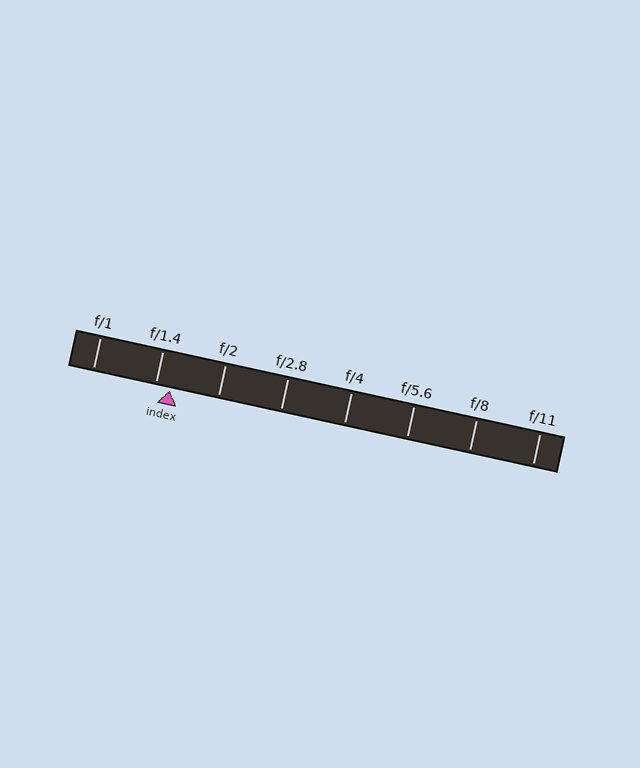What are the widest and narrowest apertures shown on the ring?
The widest aperture shown is f/1 and the narrowest is f/11.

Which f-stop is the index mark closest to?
The index mark is closest to f/1.4.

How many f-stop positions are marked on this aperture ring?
There are 8 f-stop positions marked.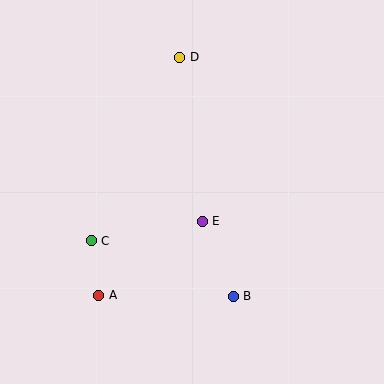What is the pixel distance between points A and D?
The distance between A and D is 252 pixels.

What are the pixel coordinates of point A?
Point A is at (99, 295).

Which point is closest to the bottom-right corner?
Point B is closest to the bottom-right corner.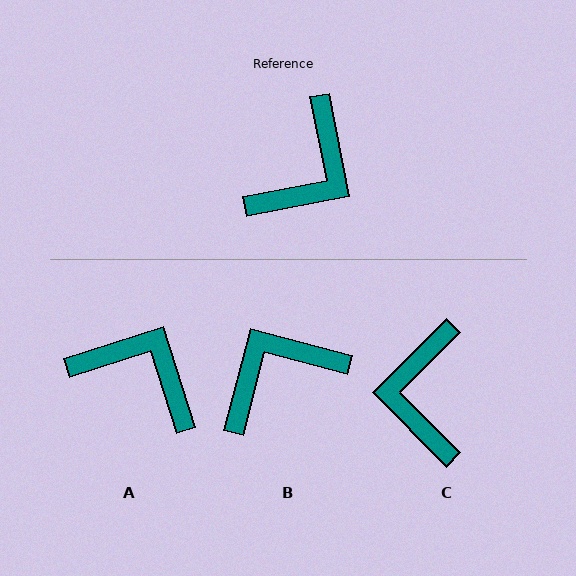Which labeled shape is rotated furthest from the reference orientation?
B, about 154 degrees away.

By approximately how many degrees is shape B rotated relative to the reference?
Approximately 154 degrees counter-clockwise.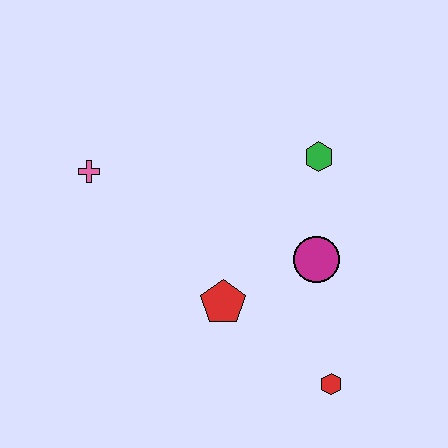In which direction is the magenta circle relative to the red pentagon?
The magenta circle is to the right of the red pentagon.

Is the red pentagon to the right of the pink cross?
Yes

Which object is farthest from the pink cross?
The red hexagon is farthest from the pink cross.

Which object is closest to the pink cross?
The red pentagon is closest to the pink cross.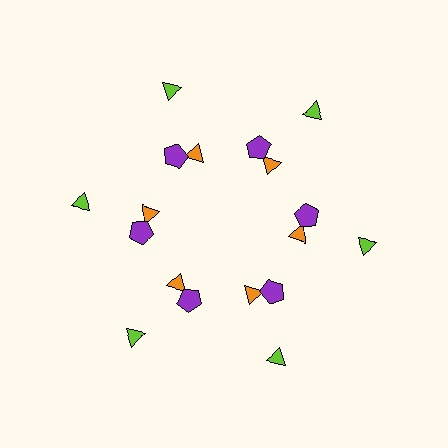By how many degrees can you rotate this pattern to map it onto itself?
The pattern maps onto itself every 60 degrees of rotation.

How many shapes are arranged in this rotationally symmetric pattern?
There are 18 shapes, arranged in 6 groups of 3.